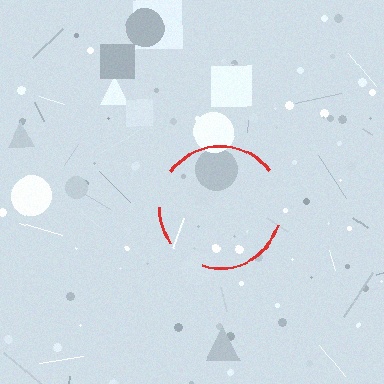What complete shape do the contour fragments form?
The contour fragments form a circle.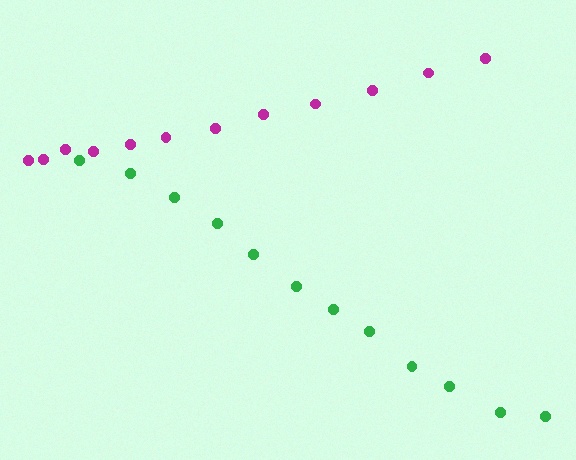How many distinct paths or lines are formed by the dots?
There are 2 distinct paths.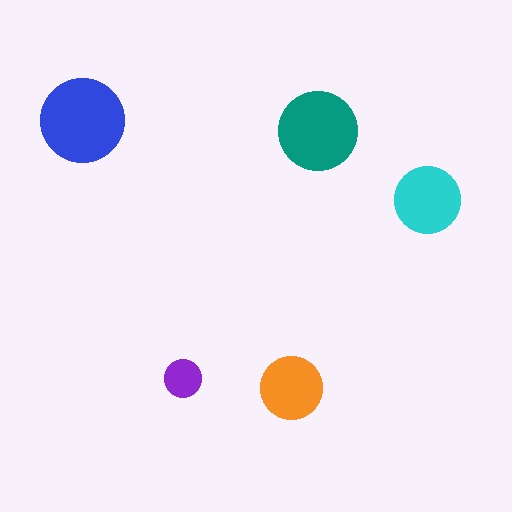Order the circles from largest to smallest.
the blue one, the teal one, the cyan one, the orange one, the purple one.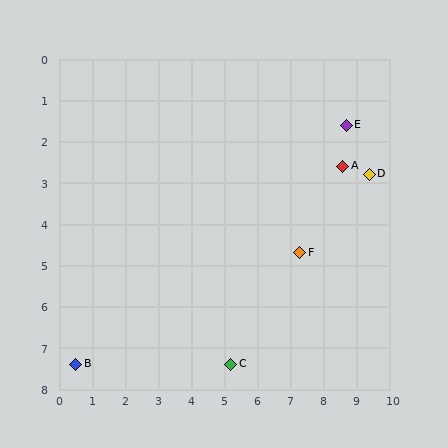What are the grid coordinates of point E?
Point E is at approximately (8.7, 1.6).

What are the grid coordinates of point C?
Point C is at approximately (5.2, 7.4).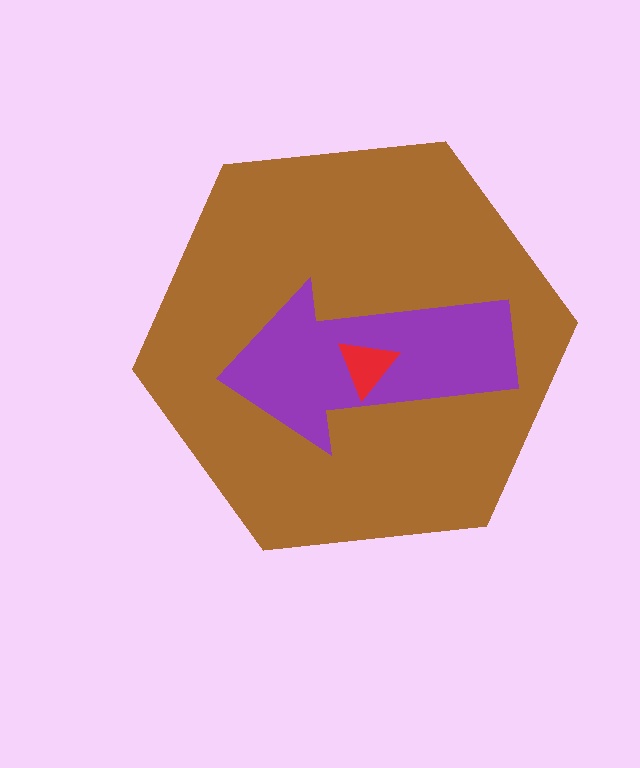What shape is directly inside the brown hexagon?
The purple arrow.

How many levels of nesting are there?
3.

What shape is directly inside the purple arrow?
The red triangle.